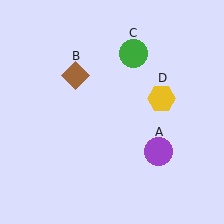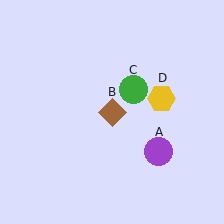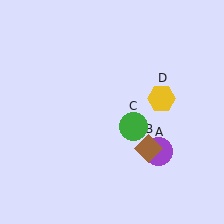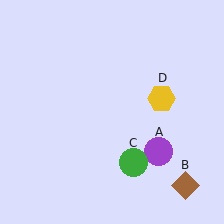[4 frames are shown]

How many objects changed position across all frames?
2 objects changed position: brown diamond (object B), green circle (object C).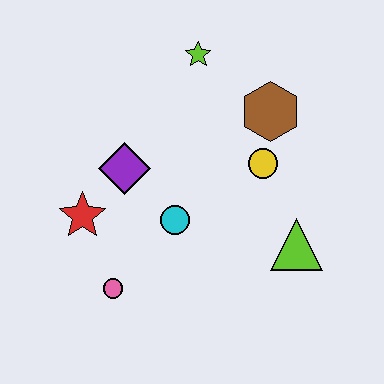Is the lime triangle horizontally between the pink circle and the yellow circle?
No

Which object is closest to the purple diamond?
The red star is closest to the purple diamond.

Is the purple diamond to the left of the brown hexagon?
Yes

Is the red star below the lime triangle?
No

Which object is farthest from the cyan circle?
The lime star is farthest from the cyan circle.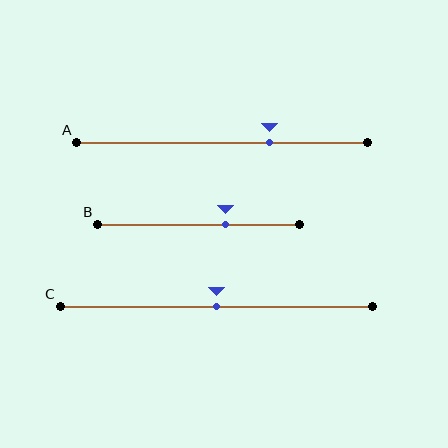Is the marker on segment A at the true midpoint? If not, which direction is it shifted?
No, the marker on segment A is shifted to the right by about 16% of the segment length.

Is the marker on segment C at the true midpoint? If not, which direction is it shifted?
Yes, the marker on segment C is at the true midpoint.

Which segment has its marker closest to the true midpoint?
Segment C has its marker closest to the true midpoint.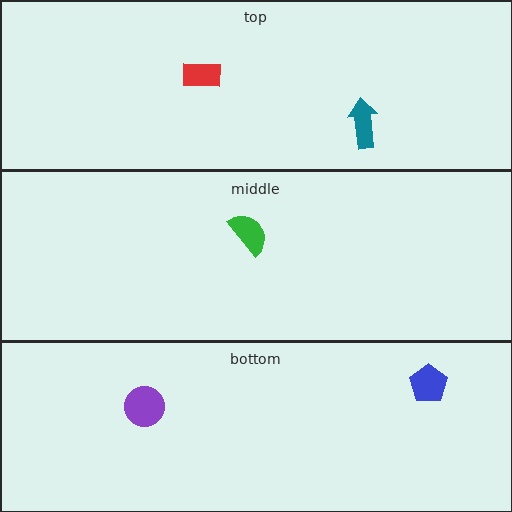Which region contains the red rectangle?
The top region.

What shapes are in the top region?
The teal arrow, the red rectangle.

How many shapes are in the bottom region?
2.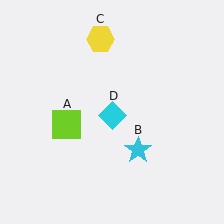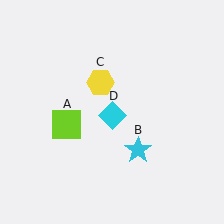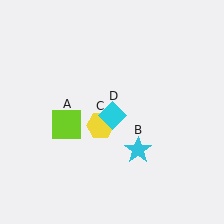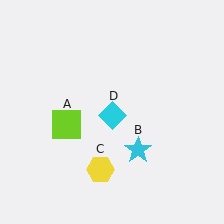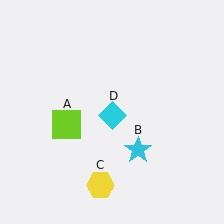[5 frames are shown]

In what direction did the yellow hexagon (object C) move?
The yellow hexagon (object C) moved down.